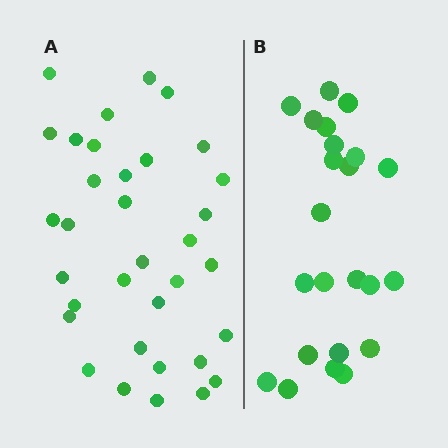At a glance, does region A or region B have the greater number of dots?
Region A (the left region) has more dots.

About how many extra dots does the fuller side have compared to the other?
Region A has roughly 12 or so more dots than region B.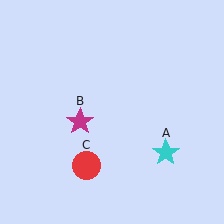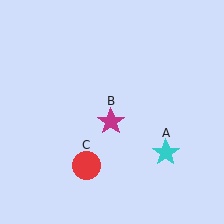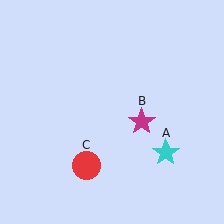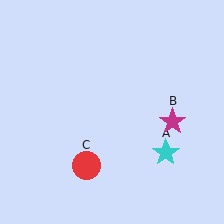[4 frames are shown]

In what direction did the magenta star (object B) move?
The magenta star (object B) moved right.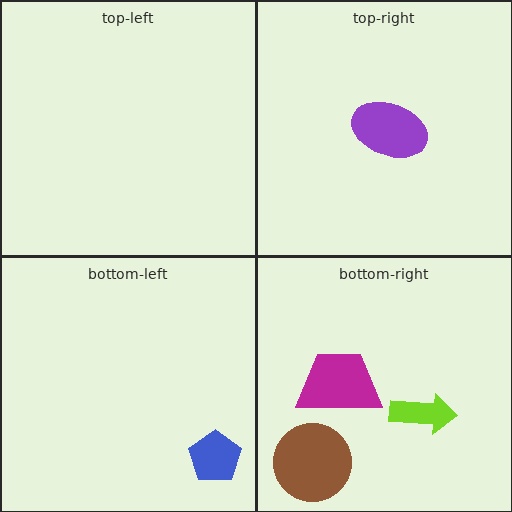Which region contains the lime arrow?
The bottom-right region.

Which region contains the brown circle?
The bottom-right region.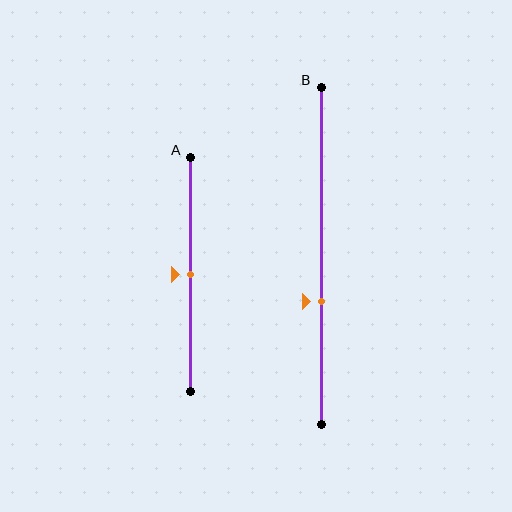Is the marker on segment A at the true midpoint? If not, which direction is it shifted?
Yes, the marker on segment A is at the true midpoint.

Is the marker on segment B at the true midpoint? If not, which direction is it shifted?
No, the marker on segment B is shifted downward by about 14% of the segment length.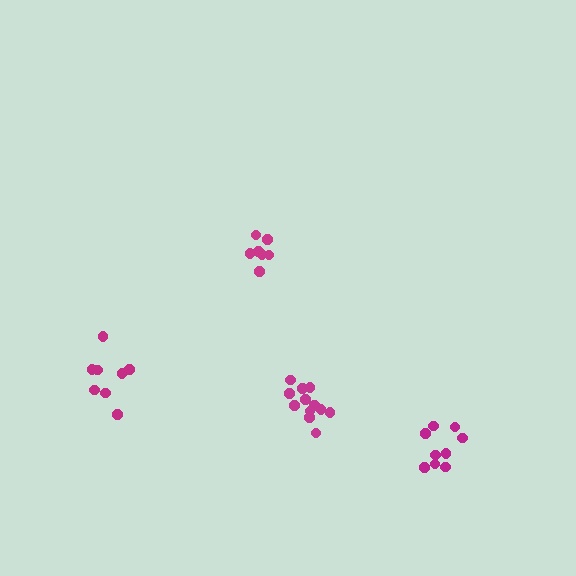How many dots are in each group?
Group 1: 8 dots, Group 2: 7 dots, Group 3: 9 dots, Group 4: 12 dots (36 total).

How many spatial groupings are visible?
There are 4 spatial groupings.